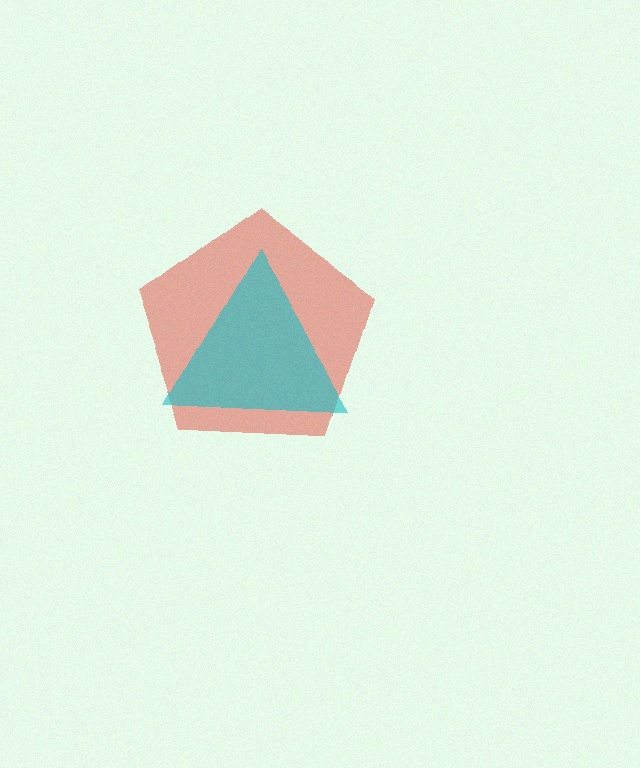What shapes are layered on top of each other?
The layered shapes are: a red pentagon, a cyan triangle.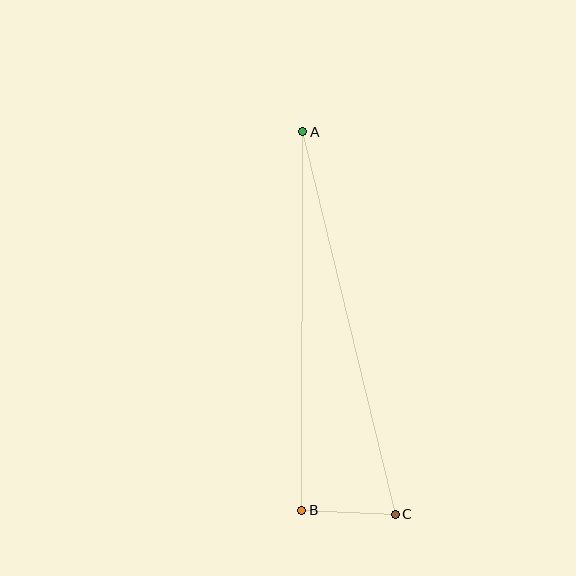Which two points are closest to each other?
Points B and C are closest to each other.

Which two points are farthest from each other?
Points A and C are farthest from each other.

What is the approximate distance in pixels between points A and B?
The distance between A and B is approximately 379 pixels.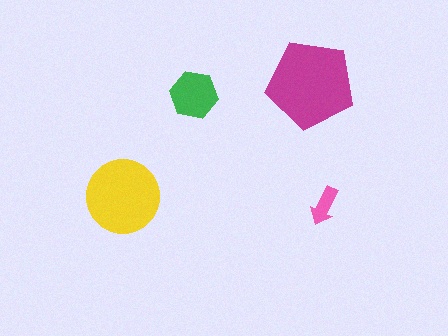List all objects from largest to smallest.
The magenta pentagon, the yellow circle, the green hexagon, the pink arrow.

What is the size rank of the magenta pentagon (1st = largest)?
1st.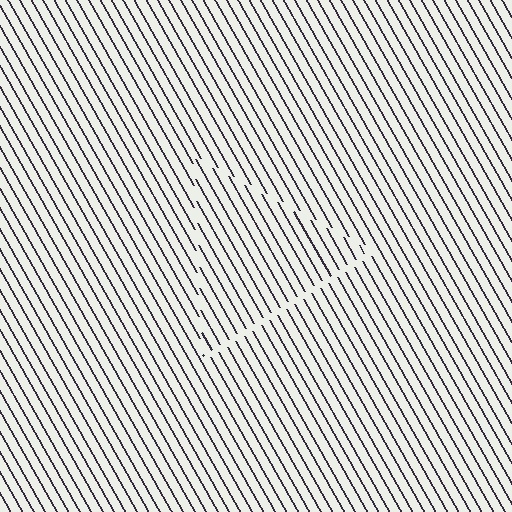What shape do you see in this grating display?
An illusory triangle. The interior of the shape contains the same grating, shifted by half a period — the contour is defined by the phase discontinuity where line-ends from the inner and outer gratings abut.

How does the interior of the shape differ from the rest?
The interior of the shape contains the same grating, shifted by half a period — the contour is defined by the phase discontinuity where line-ends from the inner and outer gratings abut.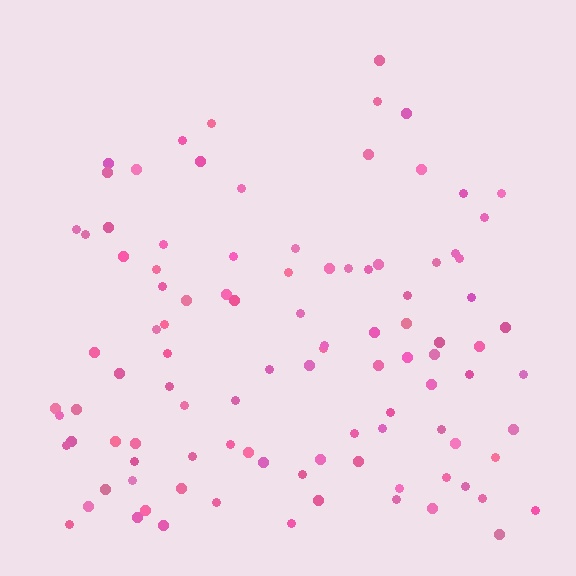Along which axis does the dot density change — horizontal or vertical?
Vertical.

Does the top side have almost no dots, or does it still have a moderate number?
Still a moderate number, just noticeably fewer than the bottom.